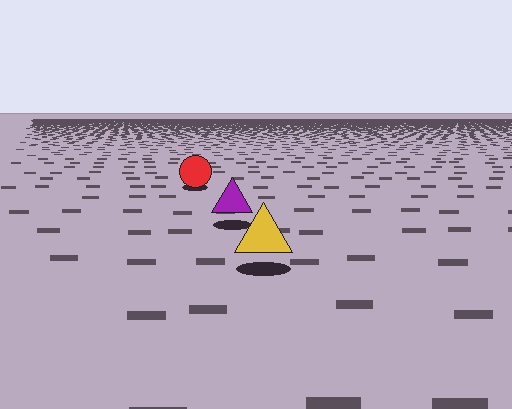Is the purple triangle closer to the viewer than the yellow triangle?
No. The yellow triangle is closer — you can tell from the texture gradient: the ground texture is coarser near it.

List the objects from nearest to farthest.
From nearest to farthest: the yellow triangle, the purple triangle, the red circle.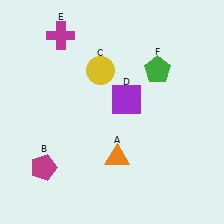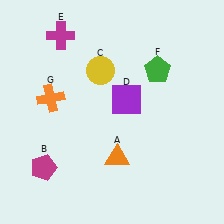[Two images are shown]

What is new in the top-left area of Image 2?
An orange cross (G) was added in the top-left area of Image 2.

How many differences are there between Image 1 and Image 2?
There is 1 difference between the two images.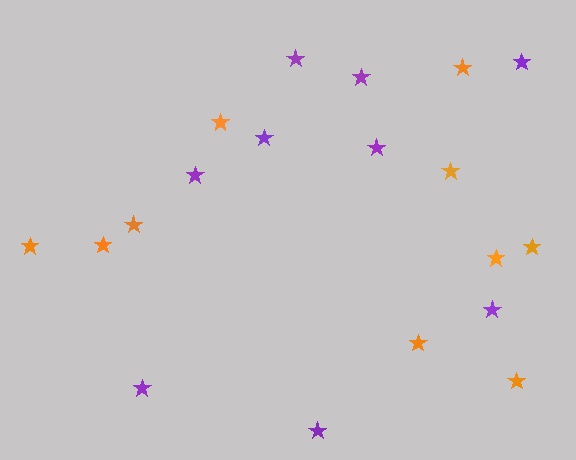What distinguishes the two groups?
There are 2 groups: one group of orange stars (10) and one group of purple stars (9).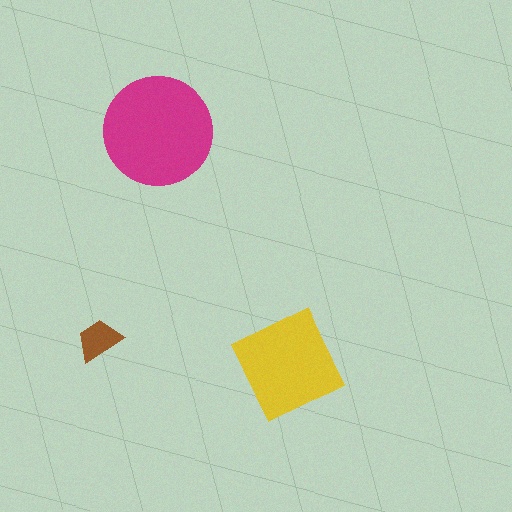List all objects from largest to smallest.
The magenta circle, the yellow diamond, the brown trapezoid.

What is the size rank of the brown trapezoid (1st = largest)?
3rd.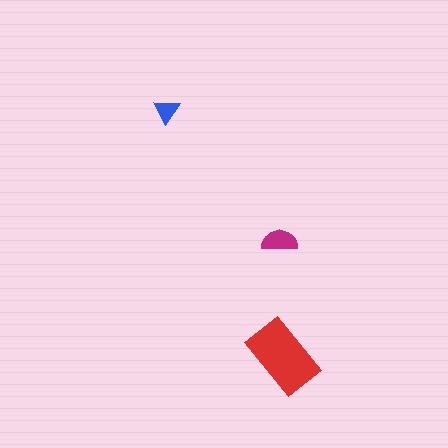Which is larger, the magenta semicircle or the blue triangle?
The magenta semicircle.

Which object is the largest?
The red rectangle.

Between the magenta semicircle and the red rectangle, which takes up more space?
The red rectangle.